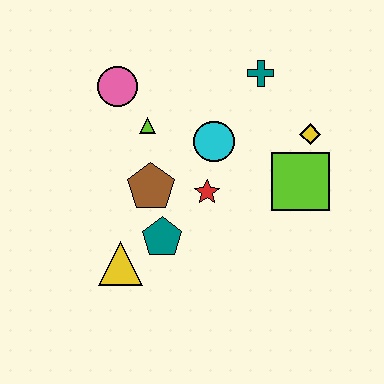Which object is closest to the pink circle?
The lime triangle is closest to the pink circle.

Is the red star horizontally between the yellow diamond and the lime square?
No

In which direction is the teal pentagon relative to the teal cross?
The teal pentagon is below the teal cross.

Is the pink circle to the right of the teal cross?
No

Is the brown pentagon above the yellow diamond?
No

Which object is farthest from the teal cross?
The yellow triangle is farthest from the teal cross.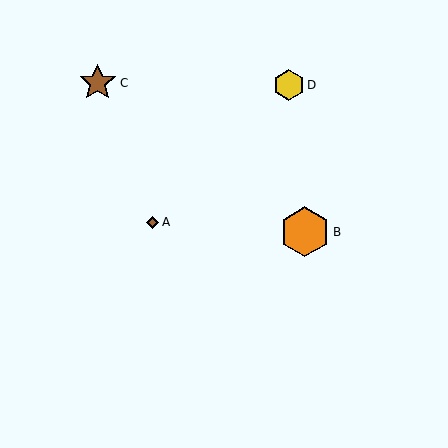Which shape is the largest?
The orange hexagon (labeled B) is the largest.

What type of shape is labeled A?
Shape A is a brown diamond.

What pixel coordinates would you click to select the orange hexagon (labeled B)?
Click at (305, 232) to select the orange hexagon B.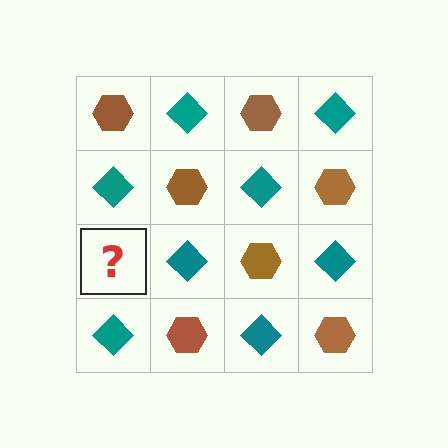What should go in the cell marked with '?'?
The missing cell should contain a brown hexagon.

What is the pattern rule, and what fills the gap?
The rule is that it alternates brown hexagon and teal diamond in a checkerboard pattern. The gap should be filled with a brown hexagon.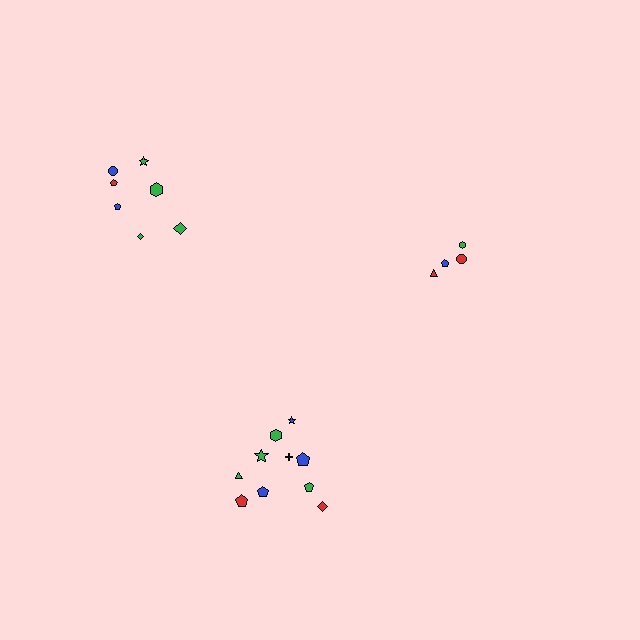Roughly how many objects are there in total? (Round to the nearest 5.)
Roughly 20 objects in total.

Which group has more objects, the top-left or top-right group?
The top-left group.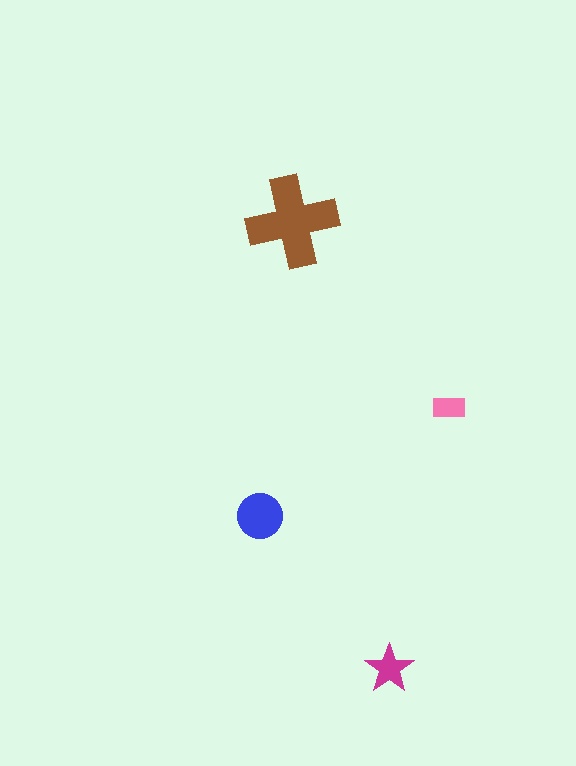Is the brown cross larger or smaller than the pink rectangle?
Larger.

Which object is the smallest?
The pink rectangle.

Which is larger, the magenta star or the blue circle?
The blue circle.